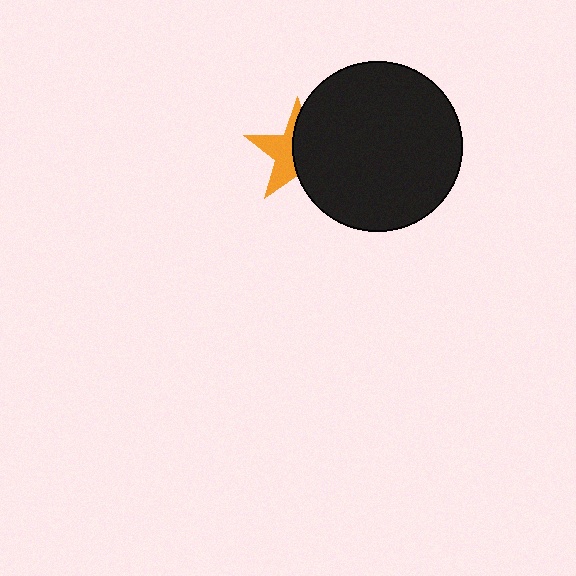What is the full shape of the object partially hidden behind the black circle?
The partially hidden object is an orange star.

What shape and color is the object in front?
The object in front is a black circle.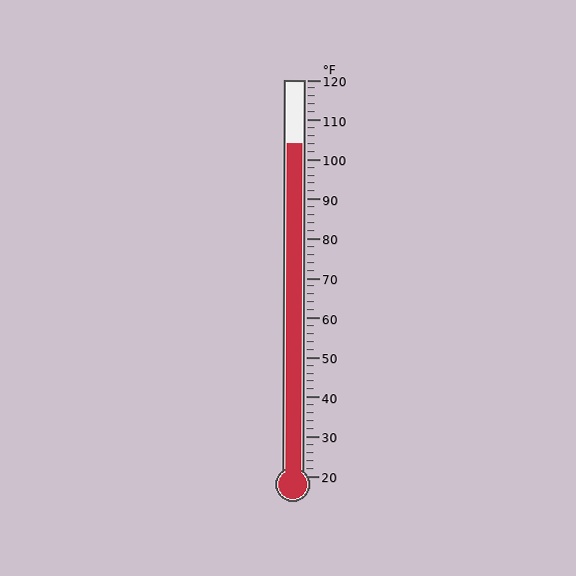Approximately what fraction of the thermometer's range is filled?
The thermometer is filled to approximately 85% of its range.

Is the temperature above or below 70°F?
The temperature is above 70°F.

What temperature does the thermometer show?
The thermometer shows approximately 104°F.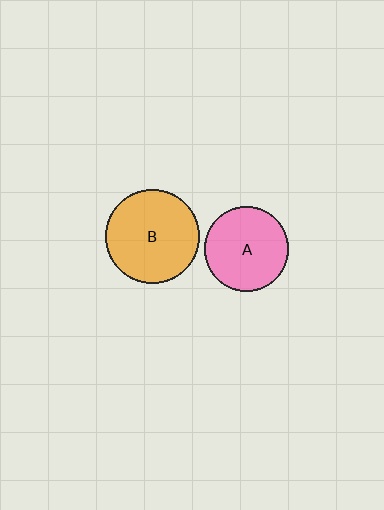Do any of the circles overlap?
No, none of the circles overlap.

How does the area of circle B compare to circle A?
Approximately 1.2 times.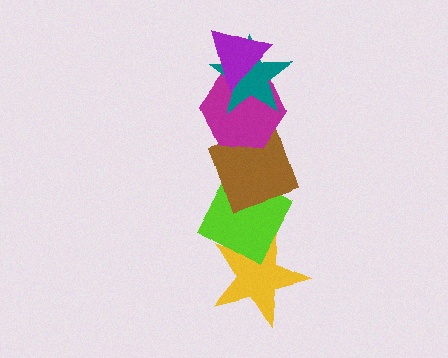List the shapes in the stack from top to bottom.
From top to bottom: the purple triangle, the teal star, the magenta hexagon, the brown diamond, the lime diamond, the yellow star.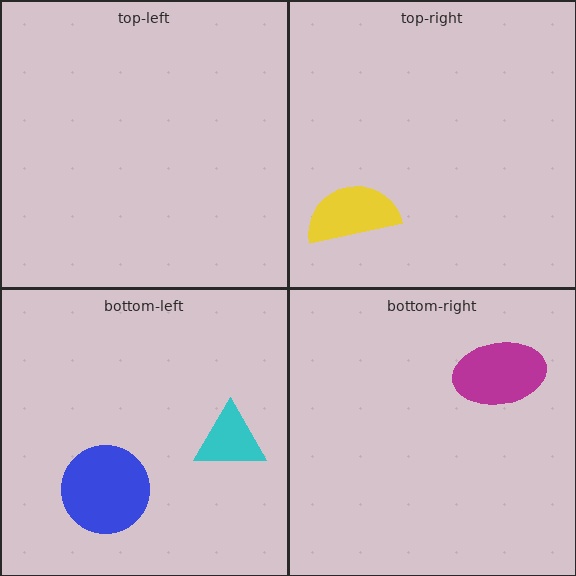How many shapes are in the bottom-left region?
2.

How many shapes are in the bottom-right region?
1.